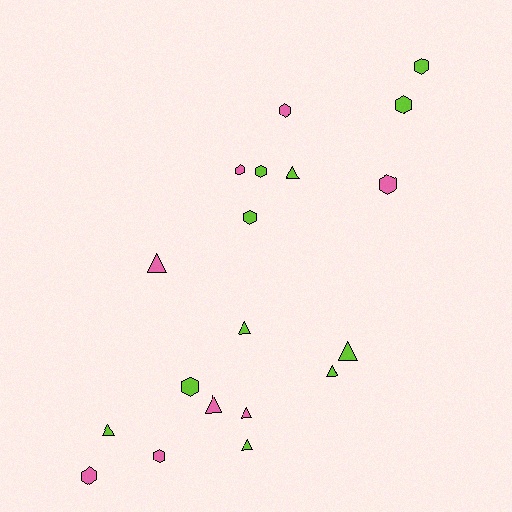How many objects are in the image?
There are 19 objects.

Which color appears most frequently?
Lime, with 11 objects.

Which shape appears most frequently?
Hexagon, with 10 objects.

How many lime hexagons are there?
There are 5 lime hexagons.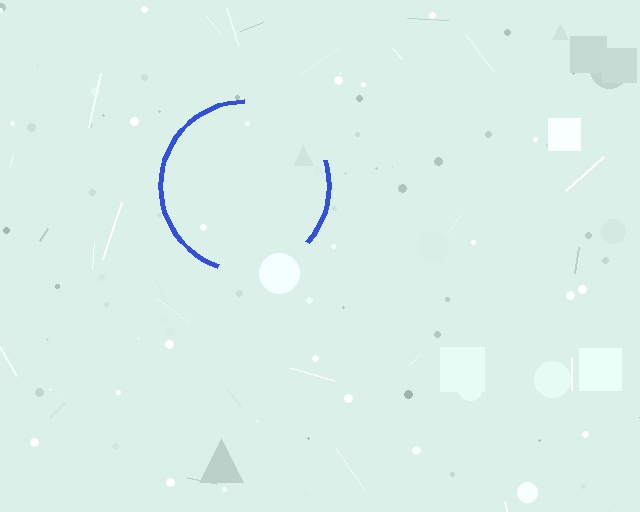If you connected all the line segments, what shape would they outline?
They would outline a circle.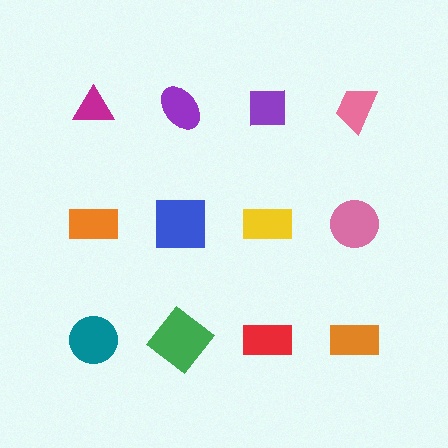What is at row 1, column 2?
A purple ellipse.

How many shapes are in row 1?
4 shapes.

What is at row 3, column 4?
An orange rectangle.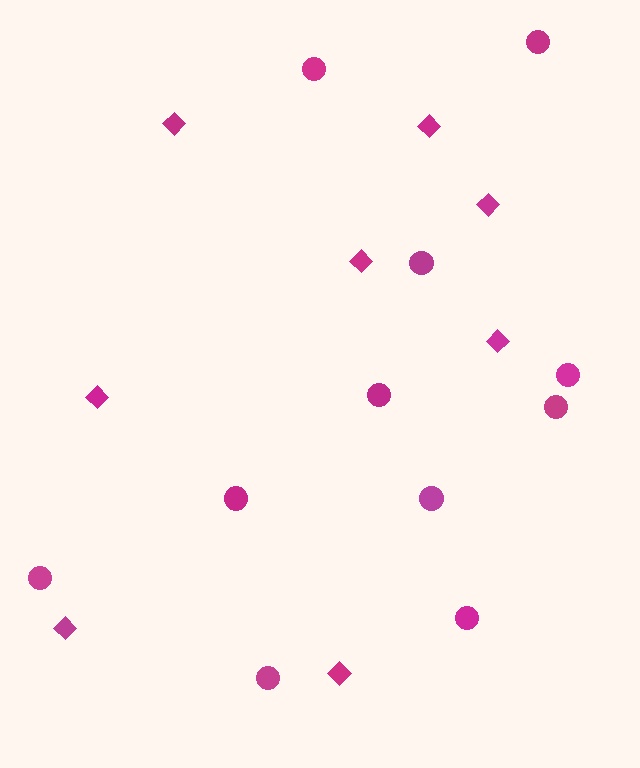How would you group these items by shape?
There are 2 groups: one group of diamonds (8) and one group of circles (11).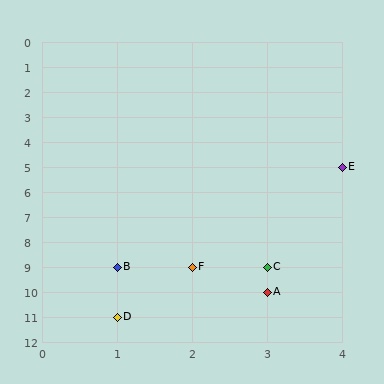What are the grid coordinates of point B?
Point B is at grid coordinates (1, 9).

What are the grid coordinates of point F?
Point F is at grid coordinates (2, 9).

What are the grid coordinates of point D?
Point D is at grid coordinates (1, 11).